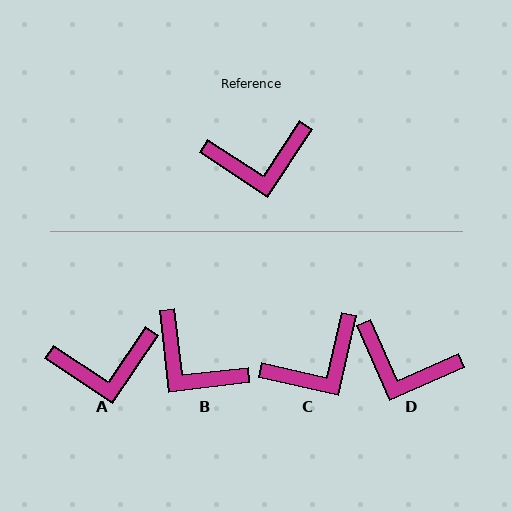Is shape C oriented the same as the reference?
No, it is off by about 21 degrees.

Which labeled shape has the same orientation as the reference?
A.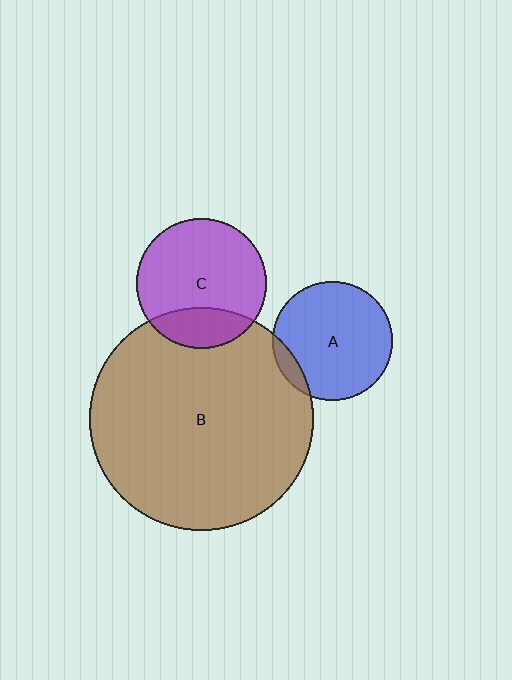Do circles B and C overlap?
Yes.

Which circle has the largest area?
Circle B (brown).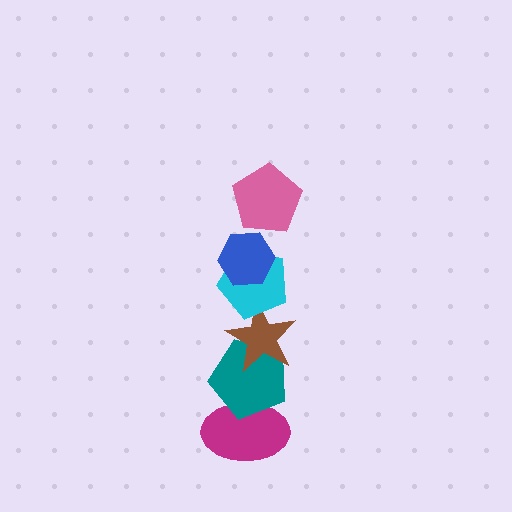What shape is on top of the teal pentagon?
The brown star is on top of the teal pentagon.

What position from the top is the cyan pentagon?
The cyan pentagon is 3rd from the top.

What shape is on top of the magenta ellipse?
The teal pentagon is on top of the magenta ellipse.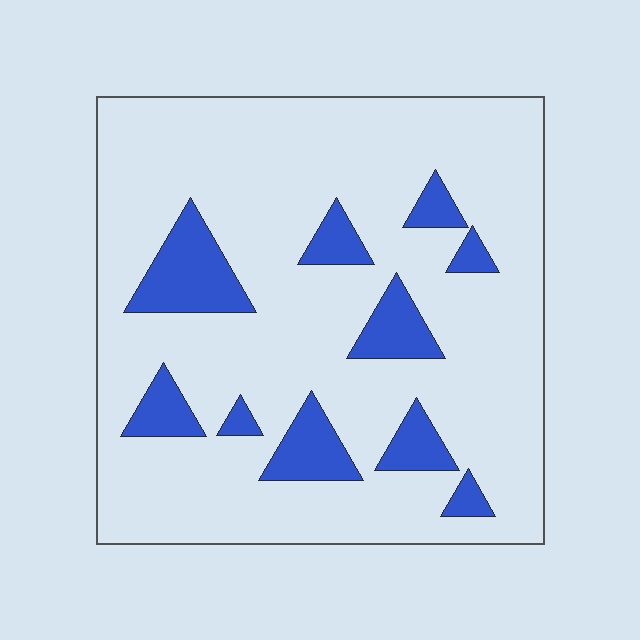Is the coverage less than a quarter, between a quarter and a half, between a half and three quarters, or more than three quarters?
Less than a quarter.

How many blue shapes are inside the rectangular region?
10.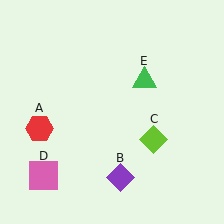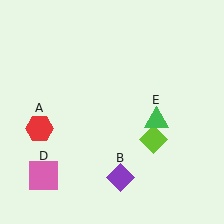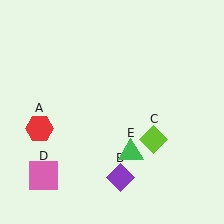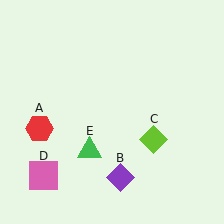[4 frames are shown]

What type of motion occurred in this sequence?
The green triangle (object E) rotated clockwise around the center of the scene.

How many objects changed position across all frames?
1 object changed position: green triangle (object E).